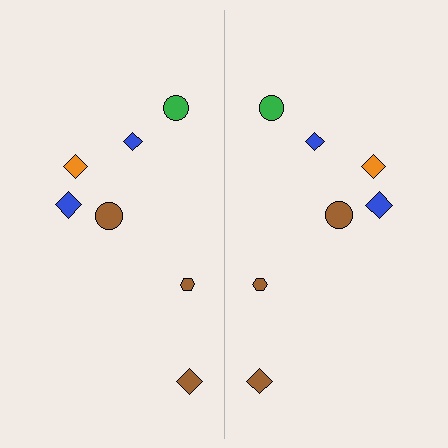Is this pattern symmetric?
Yes, this pattern has bilateral (reflection) symmetry.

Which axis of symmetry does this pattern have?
The pattern has a vertical axis of symmetry running through the center of the image.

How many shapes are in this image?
There are 14 shapes in this image.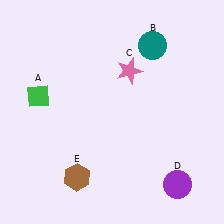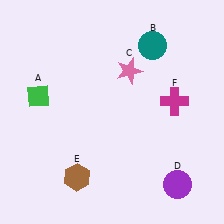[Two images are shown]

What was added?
A magenta cross (F) was added in Image 2.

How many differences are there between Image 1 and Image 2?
There is 1 difference between the two images.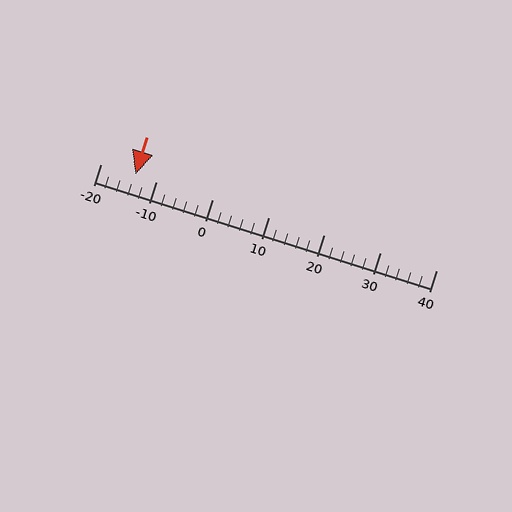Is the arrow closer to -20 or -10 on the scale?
The arrow is closer to -10.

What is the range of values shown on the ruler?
The ruler shows values from -20 to 40.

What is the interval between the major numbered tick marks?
The major tick marks are spaced 10 units apart.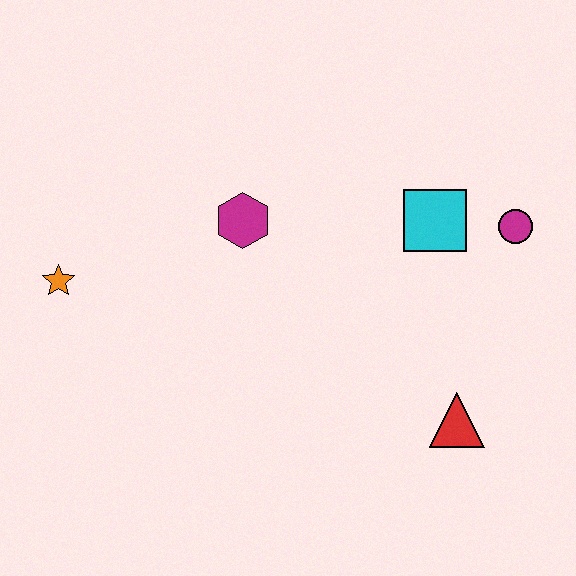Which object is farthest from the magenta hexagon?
The red triangle is farthest from the magenta hexagon.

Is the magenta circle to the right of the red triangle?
Yes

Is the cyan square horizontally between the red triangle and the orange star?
Yes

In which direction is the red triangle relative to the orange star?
The red triangle is to the right of the orange star.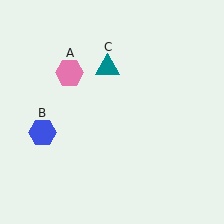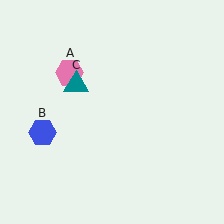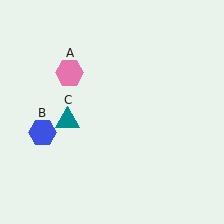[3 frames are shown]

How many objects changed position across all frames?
1 object changed position: teal triangle (object C).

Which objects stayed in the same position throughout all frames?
Pink hexagon (object A) and blue hexagon (object B) remained stationary.